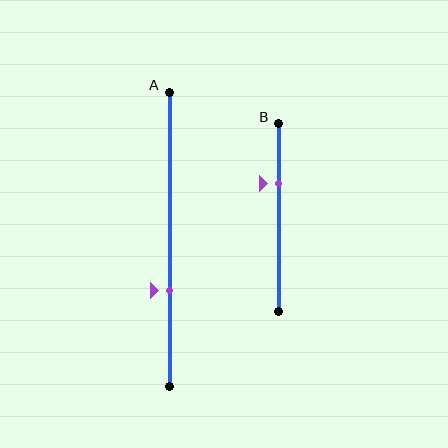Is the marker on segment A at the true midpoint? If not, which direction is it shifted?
No, the marker on segment A is shifted downward by about 17% of the segment length.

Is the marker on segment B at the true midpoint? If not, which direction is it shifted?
No, the marker on segment B is shifted upward by about 18% of the segment length.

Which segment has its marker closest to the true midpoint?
Segment A has its marker closest to the true midpoint.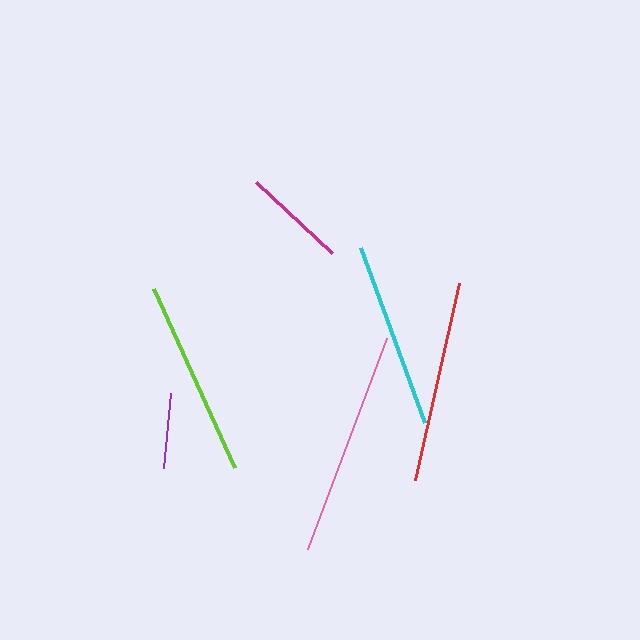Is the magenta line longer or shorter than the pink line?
The pink line is longer than the magenta line.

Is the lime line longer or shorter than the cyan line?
The lime line is longer than the cyan line.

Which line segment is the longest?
The pink line is the longest at approximately 225 pixels.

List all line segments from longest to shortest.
From longest to shortest: pink, red, lime, cyan, magenta, purple.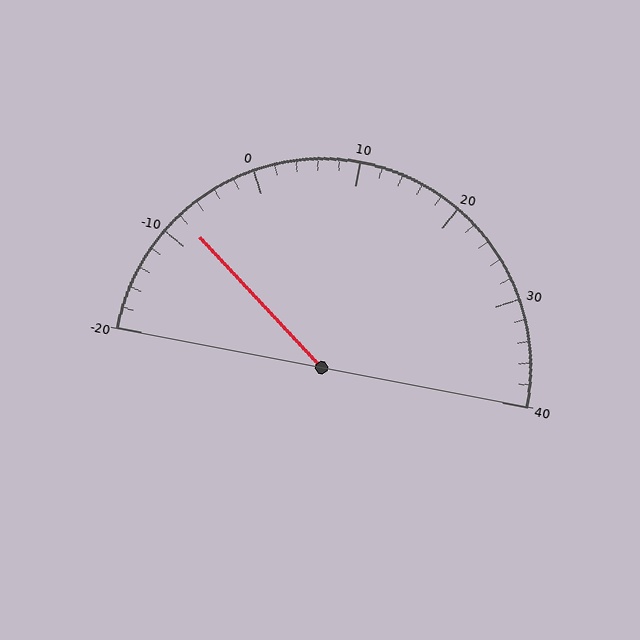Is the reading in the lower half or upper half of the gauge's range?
The reading is in the lower half of the range (-20 to 40).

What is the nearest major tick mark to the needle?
The nearest major tick mark is -10.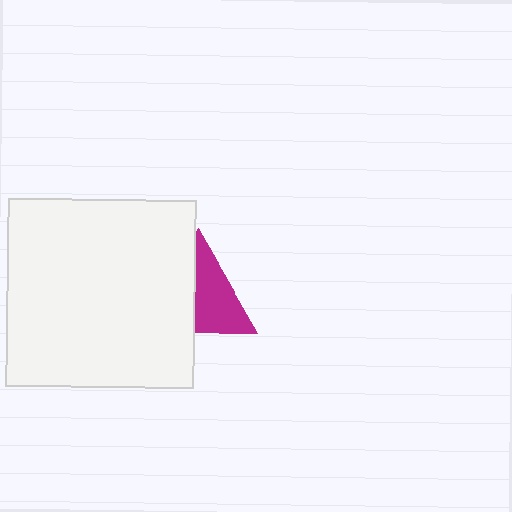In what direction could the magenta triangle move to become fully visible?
The magenta triangle could move right. That would shift it out from behind the white square entirely.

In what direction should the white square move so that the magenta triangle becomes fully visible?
The white square should move left. That is the shortest direction to clear the overlap and leave the magenta triangle fully visible.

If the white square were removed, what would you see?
You would see the complete magenta triangle.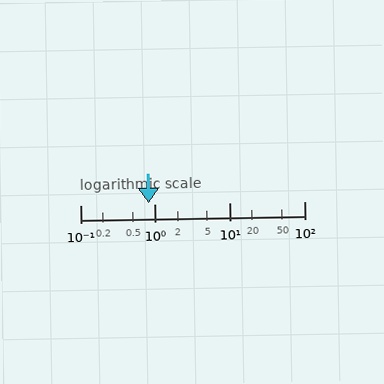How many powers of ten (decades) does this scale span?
The scale spans 3 decades, from 0.1 to 100.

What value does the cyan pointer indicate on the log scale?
The pointer indicates approximately 0.83.